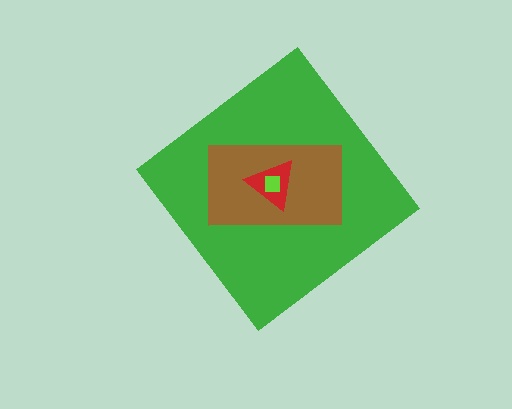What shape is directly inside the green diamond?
The brown rectangle.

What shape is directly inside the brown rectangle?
The red triangle.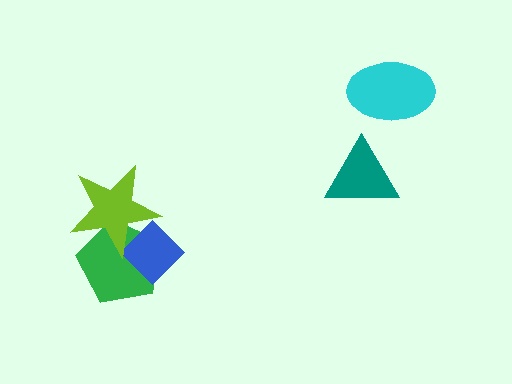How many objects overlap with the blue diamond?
2 objects overlap with the blue diamond.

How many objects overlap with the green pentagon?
2 objects overlap with the green pentagon.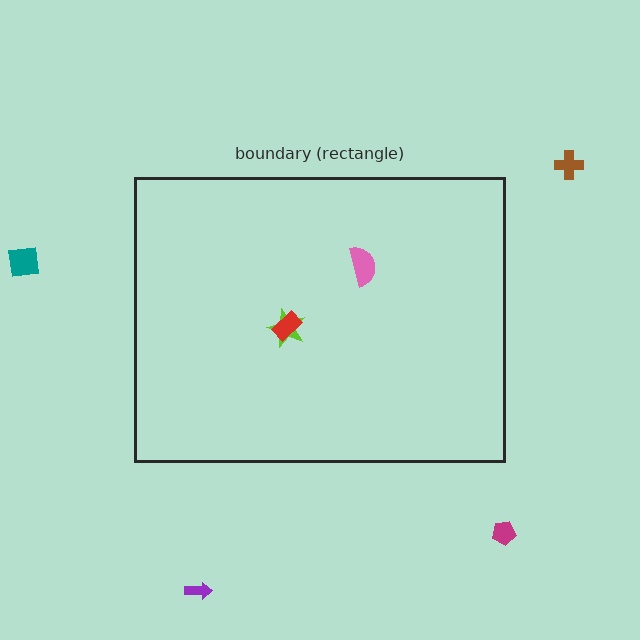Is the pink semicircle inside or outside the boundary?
Inside.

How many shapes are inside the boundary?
3 inside, 4 outside.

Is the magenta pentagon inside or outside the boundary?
Outside.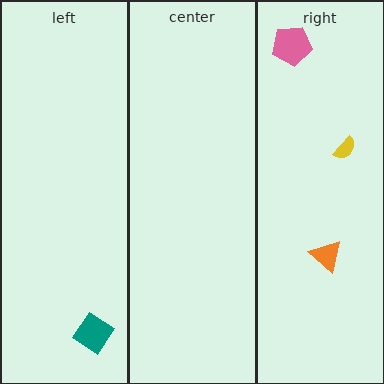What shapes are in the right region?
The pink pentagon, the yellow semicircle, the orange triangle.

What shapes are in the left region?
The teal diamond.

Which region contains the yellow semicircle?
The right region.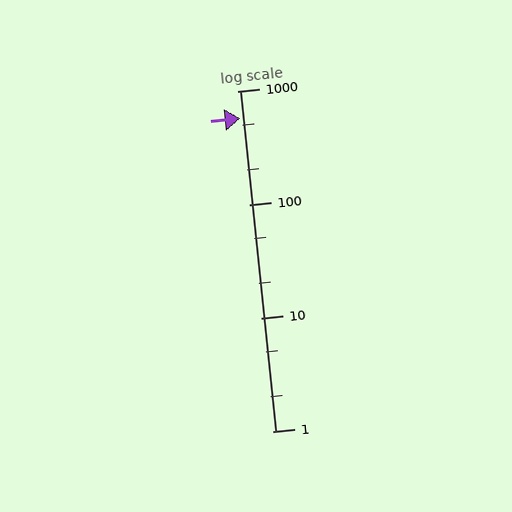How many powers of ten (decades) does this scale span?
The scale spans 3 decades, from 1 to 1000.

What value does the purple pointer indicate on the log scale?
The pointer indicates approximately 570.